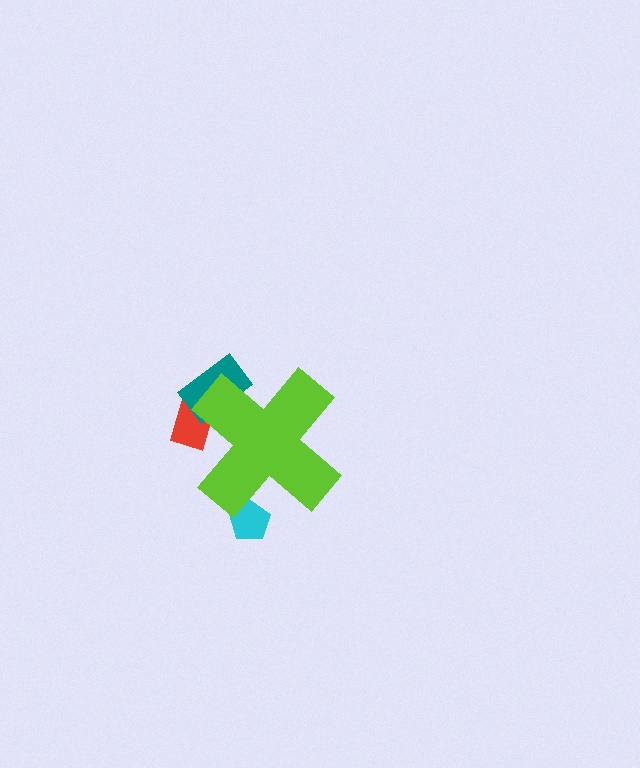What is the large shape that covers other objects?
A lime cross.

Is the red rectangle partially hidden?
Yes, the red rectangle is partially hidden behind the lime cross.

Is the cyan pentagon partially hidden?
Yes, the cyan pentagon is partially hidden behind the lime cross.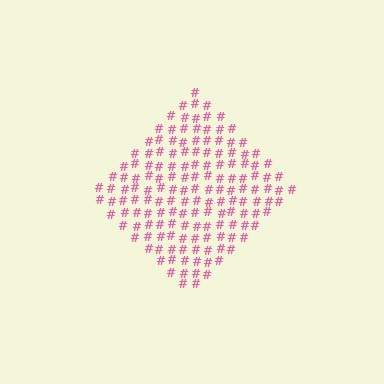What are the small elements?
The small elements are hash symbols.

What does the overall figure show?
The overall figure shows a diamond.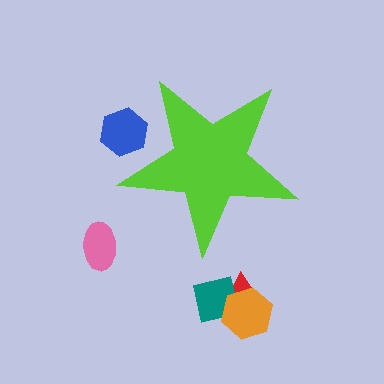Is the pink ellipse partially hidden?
No, the pink ellipse is fully visible.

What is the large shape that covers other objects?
A lime star.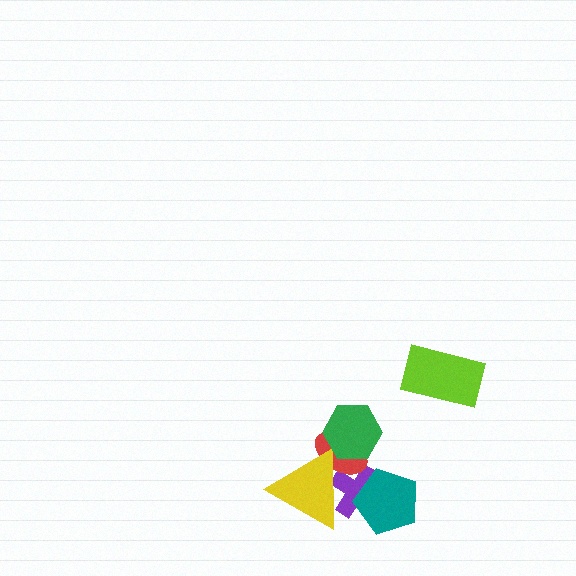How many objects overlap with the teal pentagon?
1 object overlaps with the teal pentagon.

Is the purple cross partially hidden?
Yes, it is partially covered by another shape.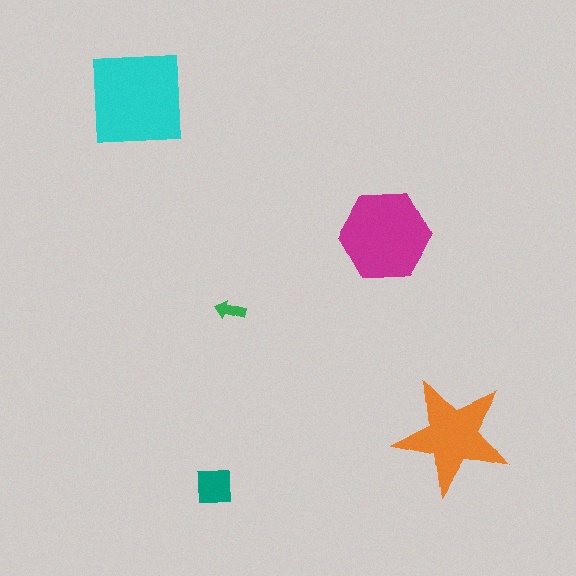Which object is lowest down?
The teal square is bottommost.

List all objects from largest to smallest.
The cyan square, the magenta hexagon, the orange star, the teal square, the green arrow.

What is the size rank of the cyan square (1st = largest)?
1st.